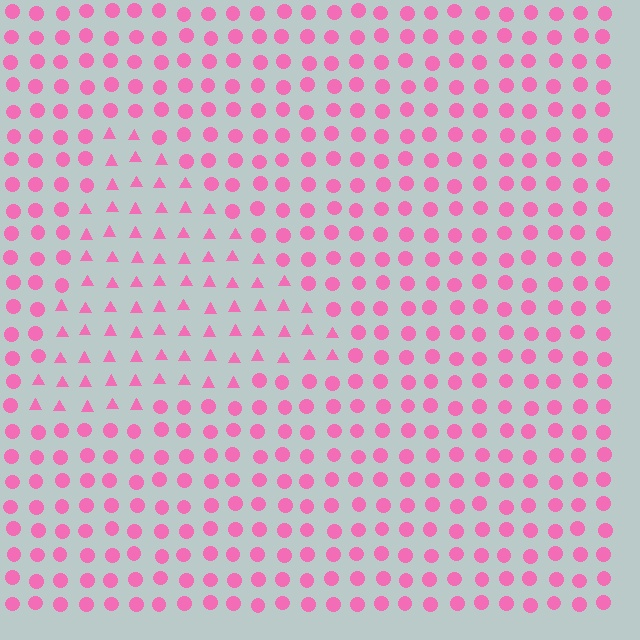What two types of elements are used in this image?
The image uses triangles inside the triangle region and circles outside it.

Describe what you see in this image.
The image is filled with small pink elements arranged in a uniform grid. A triangle-shaped region contains triangles, while the surrounding area contains circles. The boundary is defined purely by the change in element shape.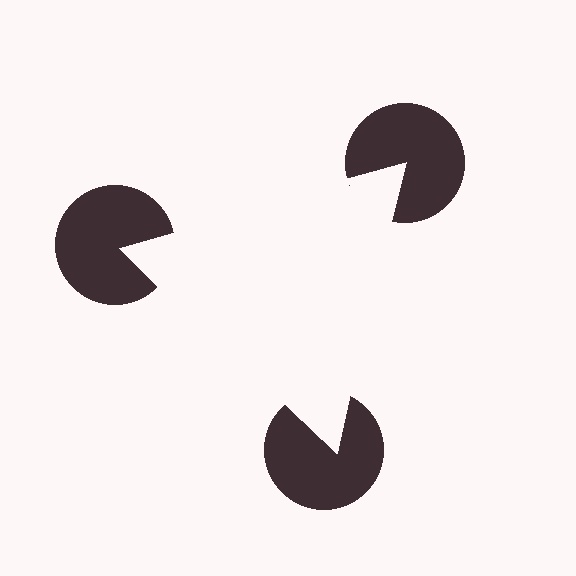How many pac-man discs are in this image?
There are 3 — one at each vertex of the illusory triangle.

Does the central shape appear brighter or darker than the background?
It typically appears slightly brighter than the background, even though no actual brightness change is drawn.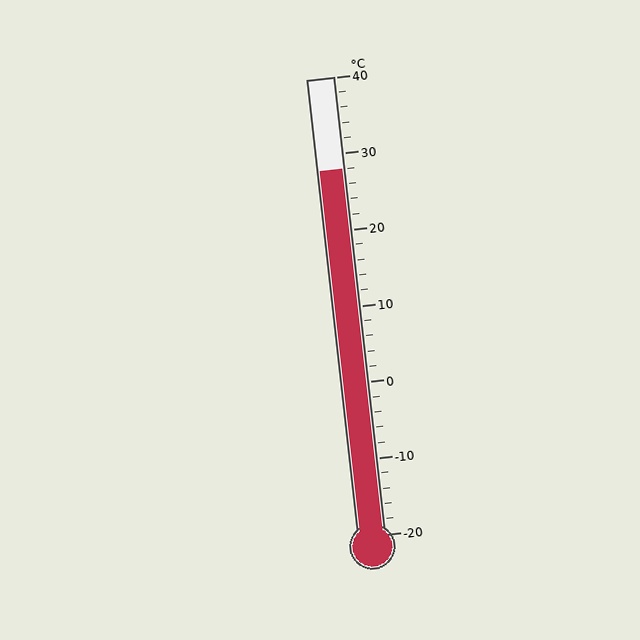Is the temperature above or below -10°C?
The temperature is above -10°C.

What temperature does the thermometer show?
The thermometer shows approximately 28°C.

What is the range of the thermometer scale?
The thermometer scale ranges from -20°C to 40°C.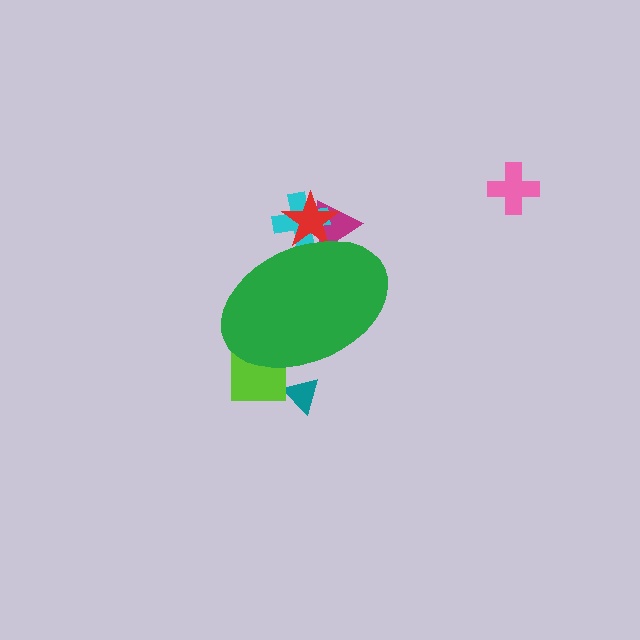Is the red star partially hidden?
Yes, the red star is partially hidden behind the green ellipse.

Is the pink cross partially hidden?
No, the pink cross is fully visible.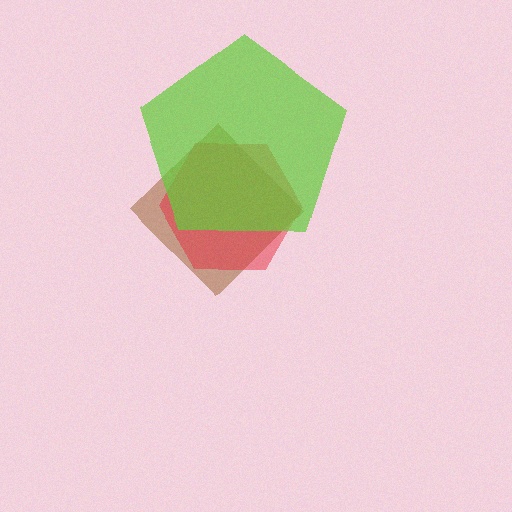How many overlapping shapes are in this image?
There are 3 overlapping shapes in the image.